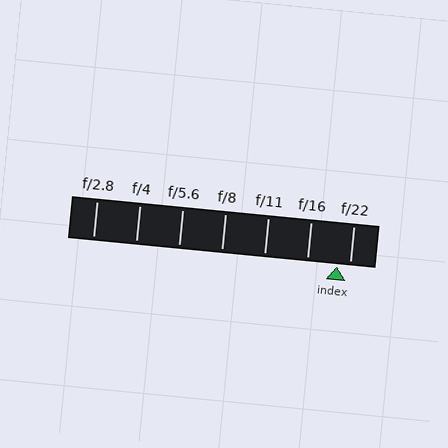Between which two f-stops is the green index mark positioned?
The index mark is between f/16 and f/22.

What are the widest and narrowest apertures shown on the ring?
The widest aperture shown is f/2.8 and the narrowest is f/22.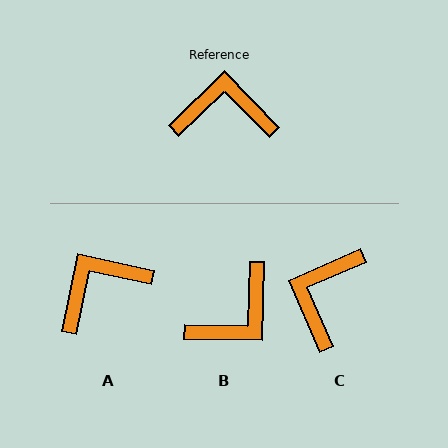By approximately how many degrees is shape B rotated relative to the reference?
Approximately 136 degrees clockwise.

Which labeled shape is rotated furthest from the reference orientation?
B, about 136 degrees away.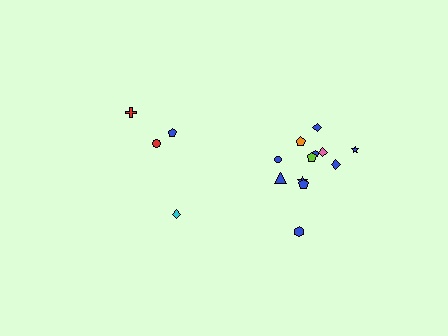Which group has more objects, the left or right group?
The right group.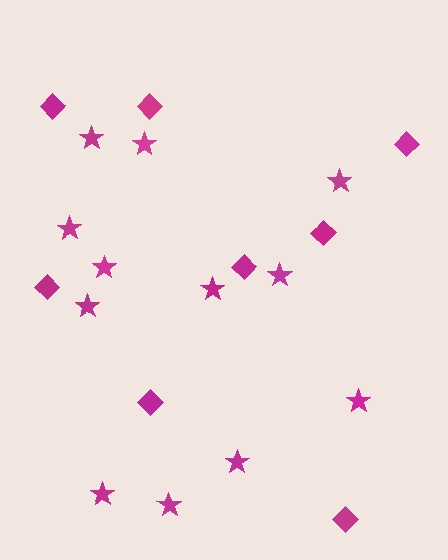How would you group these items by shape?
There are 2 groups: one group of diamonds (8) and one group of stars (12).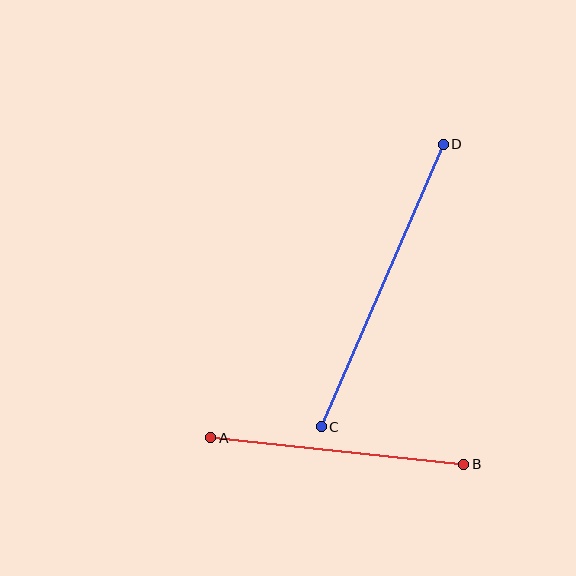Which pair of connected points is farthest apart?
Points C and D are farthest apart.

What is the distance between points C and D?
The distance is approximately 307 pixels.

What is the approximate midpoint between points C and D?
The midpoint is at approximately (382, 286) pixels.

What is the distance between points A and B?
The distance is approximately 254 pixels.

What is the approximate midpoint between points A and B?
The midpoint is at approximately (337, 451) pixels.